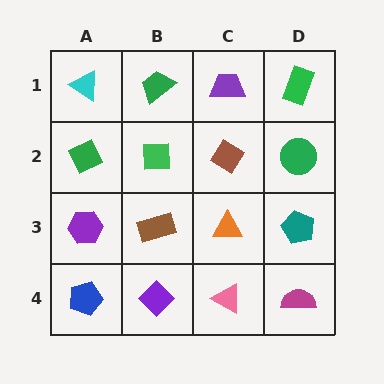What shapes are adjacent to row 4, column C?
An orange triangle (row 3, column C), a purple diamond (row 4, column B), a magenta semicircle (row 4, column D).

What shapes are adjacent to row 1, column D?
A green circle (row 2, column D), a purple trapezoid (row 1, column C).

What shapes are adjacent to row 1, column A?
A green diamond (row 2, column A), a green trapezoid (row 1, column B).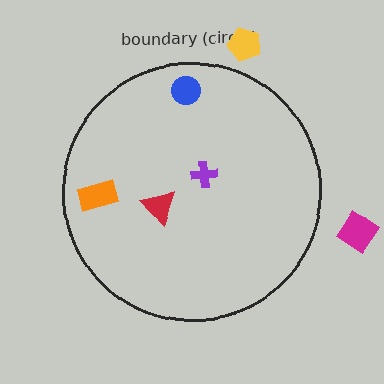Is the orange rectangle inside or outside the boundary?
Inside.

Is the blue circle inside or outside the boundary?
Inside.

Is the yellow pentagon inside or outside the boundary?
Outside.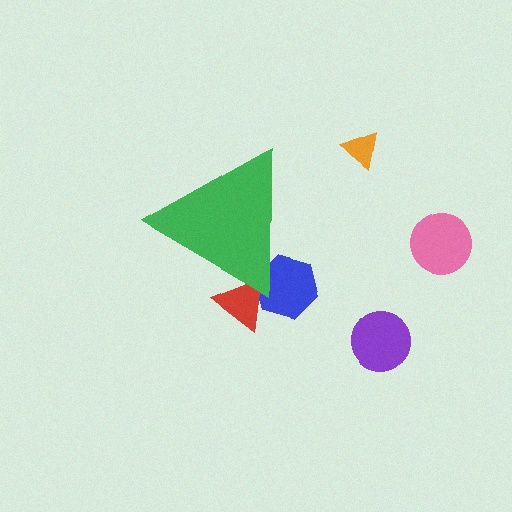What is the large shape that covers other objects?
A green triangle.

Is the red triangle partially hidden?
Yes, the red triangle is partially hidden behind the green triangle.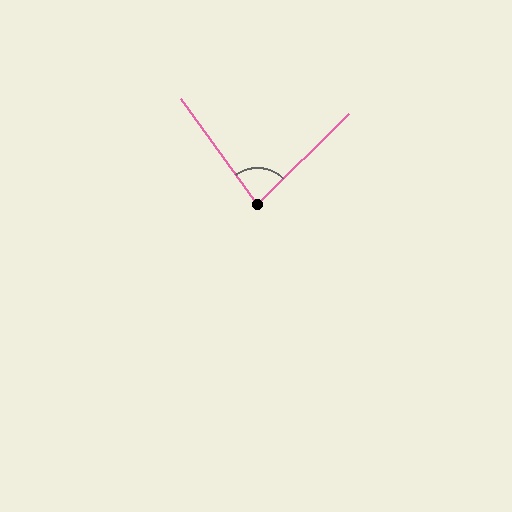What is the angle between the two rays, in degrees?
Approximately 81 degrees.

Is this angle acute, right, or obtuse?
It is acute.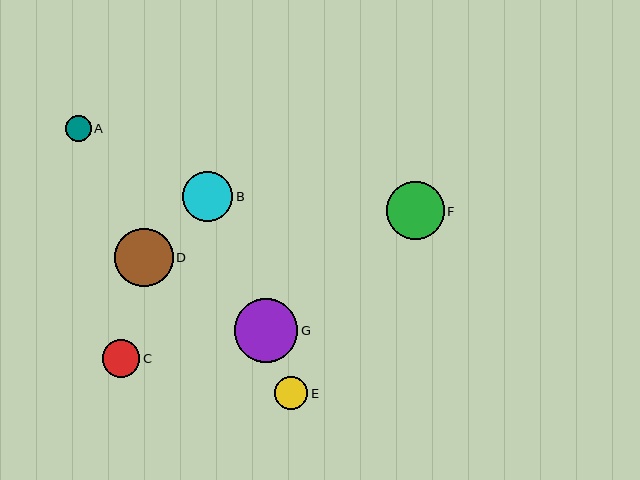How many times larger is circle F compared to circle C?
Circle F is approximately 1.5 times the size of circle C.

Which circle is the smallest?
Circle A is the smallest with a size of approximately 26 pixels.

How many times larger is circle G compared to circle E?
Circle G is approximately 1.9 times the size of circle E.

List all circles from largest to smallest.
From largest to smallest: G, D, F, B, C, E, A.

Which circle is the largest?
Circle G is the largest with a size of approximately 64 pixels.